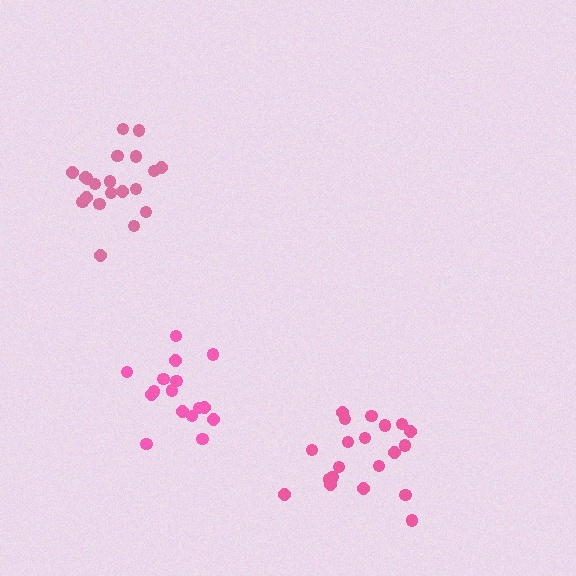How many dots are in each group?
Group 1: 21 dots, Group 2: 16 dots, Group 3: 20 dots (57 total).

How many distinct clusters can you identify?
There are 3 distinct clusters.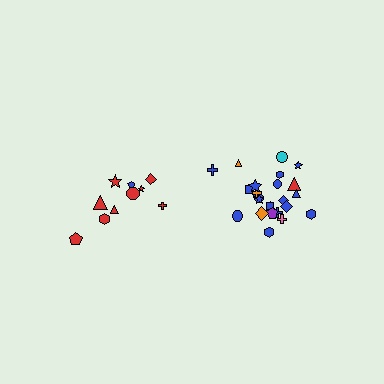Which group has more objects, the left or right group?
The right group.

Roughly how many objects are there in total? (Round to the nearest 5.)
Roughly 35 objects in total.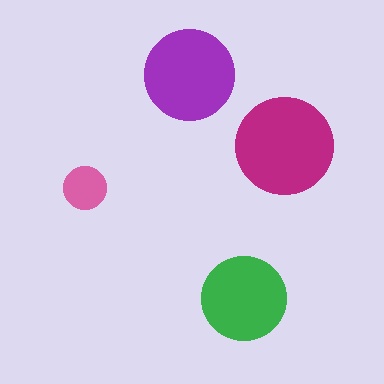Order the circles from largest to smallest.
the magenta one, the purple one, the green one, the pink one.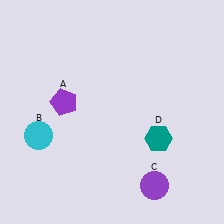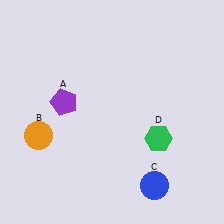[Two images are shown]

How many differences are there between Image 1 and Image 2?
There are 3 differences between the two images.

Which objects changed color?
B changed from cyan to orange. C changed from purple to blue. D changed from teal to green.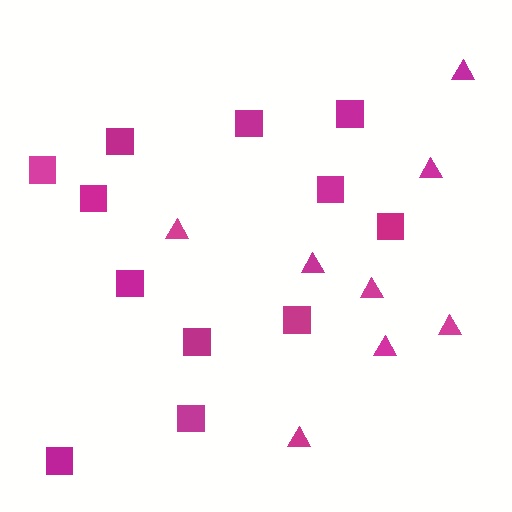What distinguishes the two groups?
There are 2 groups: one group of triangles (8) and one group of squares (12).